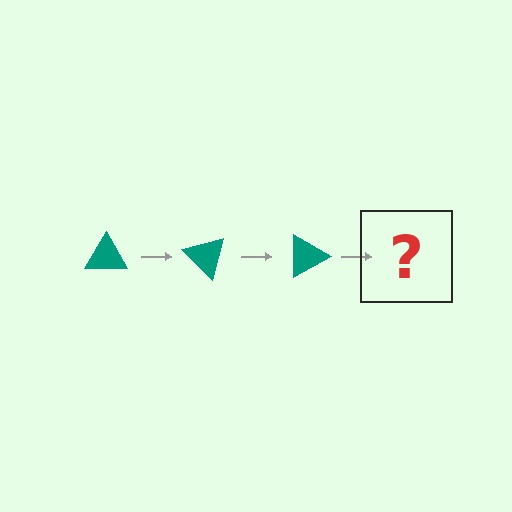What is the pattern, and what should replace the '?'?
The pattern is that the triangle rotates 45 degrees each step. The '?' should be a teal triangle rotated 135 degrees.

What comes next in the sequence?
The next element should be a teal triangle rotated 135 degrees.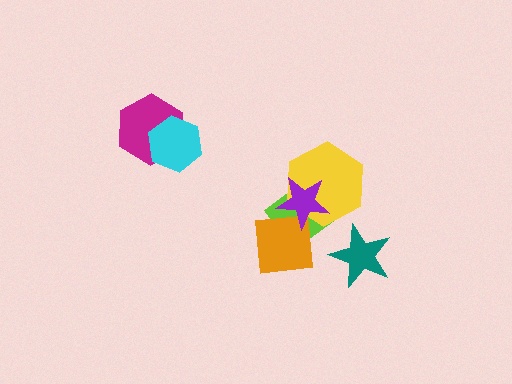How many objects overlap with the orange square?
2 objects overlap with the orange square.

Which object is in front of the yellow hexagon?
The purple star is in front of the yellow hexagon.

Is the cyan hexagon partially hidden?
No, no other shape covers it.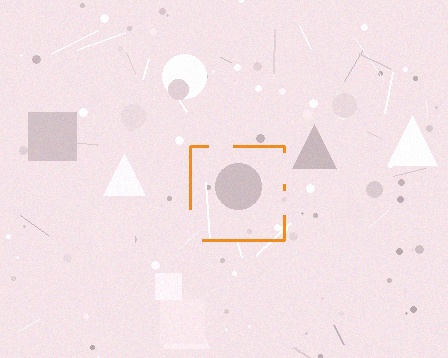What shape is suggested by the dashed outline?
The dashed outline suggests a square.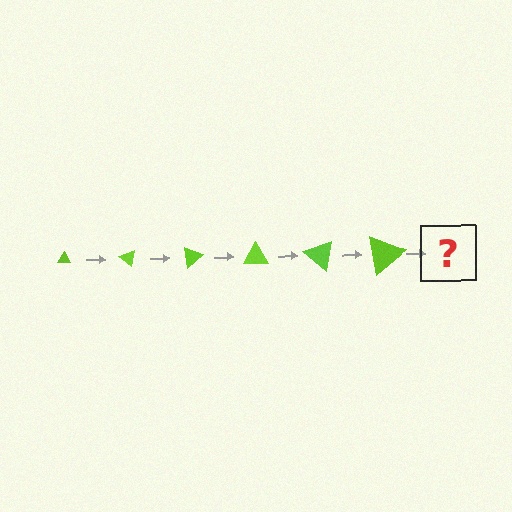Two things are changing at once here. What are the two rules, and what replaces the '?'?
The two rules are that the triangle grows larger each step and it rotates 40 degrees each step. The '?' should be a triangle, larger than the previous one and rotated 240 degrees from the start.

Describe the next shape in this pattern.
It should be a triangle, larger than the previous one and rotated 240 degrees from the start.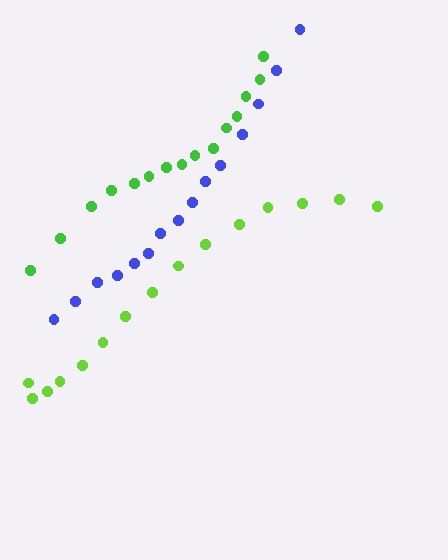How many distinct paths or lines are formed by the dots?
There are 3 distinct paths.